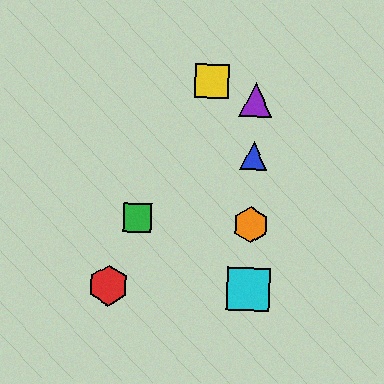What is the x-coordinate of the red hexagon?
The red hexagon is at x≈108.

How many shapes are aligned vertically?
4 shapes (the blue triangle, the purple triangle, the orange hexagon, the cyan square) are aligned vertically.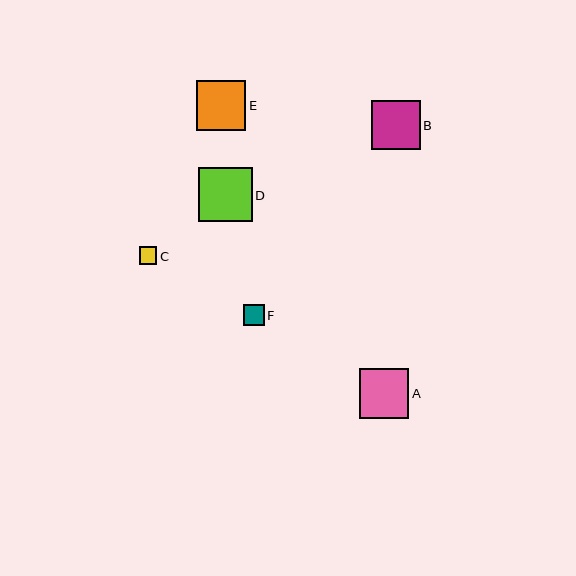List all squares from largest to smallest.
From largest to smallest: D, A, E, B, F, C.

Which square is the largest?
Square D is the largest with a size of approximately 54 pixels.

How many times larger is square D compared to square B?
Square D is approximately 1.1 times the size of square B.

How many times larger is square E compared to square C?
Square E is approximately 2.8 times the size of square C.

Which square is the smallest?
Square C is the smallest with a size of approximately 17 pixels.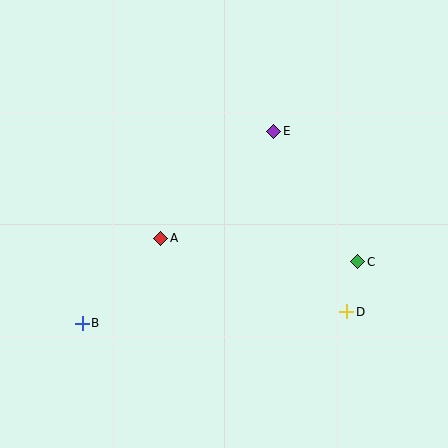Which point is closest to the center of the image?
Point A at (161, 238) is closest to the center.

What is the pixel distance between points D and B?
The distance between D and B is 264 pixels.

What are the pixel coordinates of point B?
Point B is at (82, 323).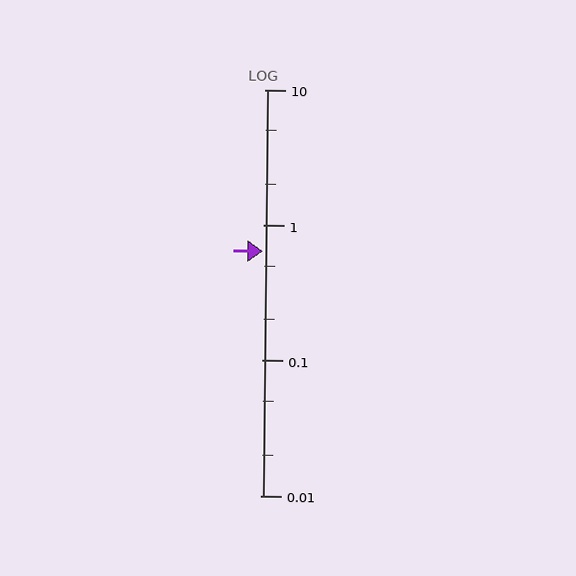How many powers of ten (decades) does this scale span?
The scale spans 3 decades, from 0.01 to 10.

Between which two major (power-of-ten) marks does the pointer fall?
The pointer is between 0.1 and 1.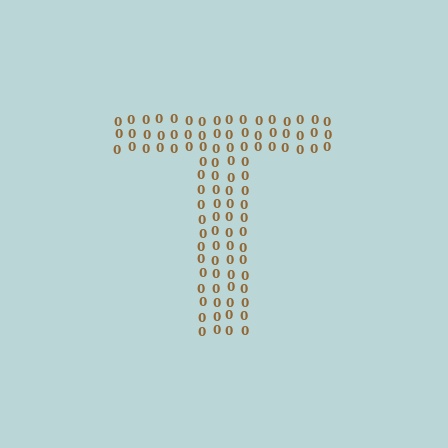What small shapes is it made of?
It is made of small digit 0's.